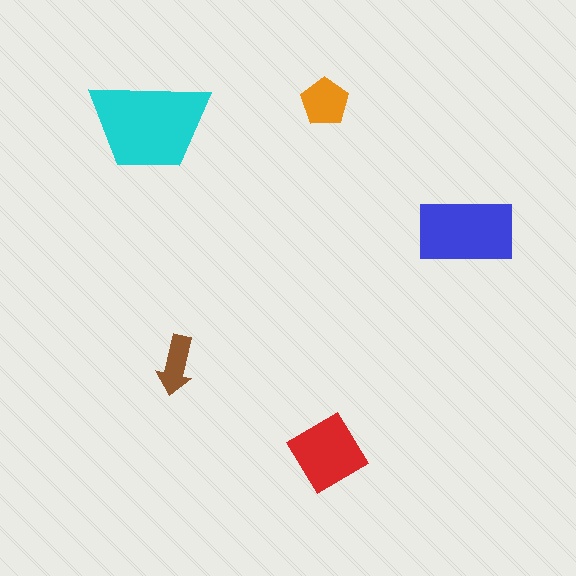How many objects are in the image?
There are 5 objects in the image.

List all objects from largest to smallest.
The cyan trapezoid, the blue rectangle, the red diamond, the orange pentagon, the brown arrow.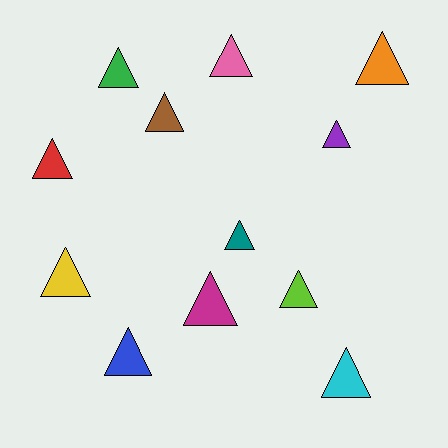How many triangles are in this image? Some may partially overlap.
There are 12 triangles.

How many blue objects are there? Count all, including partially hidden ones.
There is 1 blue object.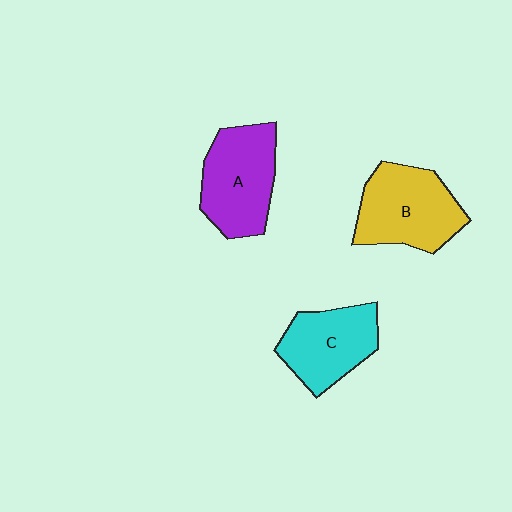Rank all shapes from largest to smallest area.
From largest to smallest: B (yellow), A (purple), C (cyan).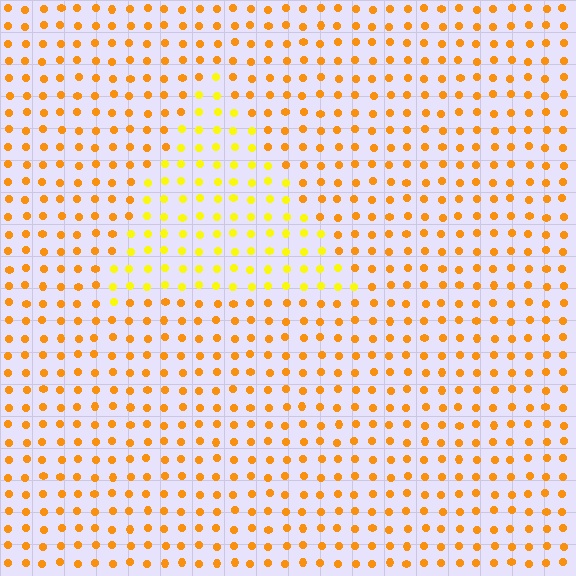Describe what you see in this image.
The image is filled with small orange elements in a uniform arrangement. A triangle-shaped region is visible where the elements are tinted to a slightly different hue, forming a subtle color boundary.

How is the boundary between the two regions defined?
The boundary is defined purely by a slight shift in hue (about 27 degrees). Spacing, size, and orientation are identical on both sides.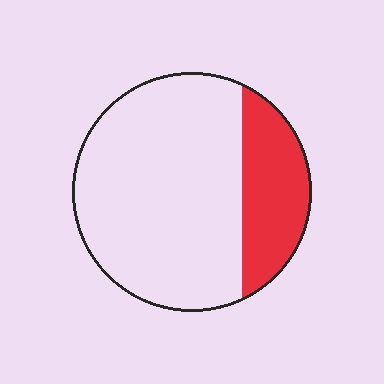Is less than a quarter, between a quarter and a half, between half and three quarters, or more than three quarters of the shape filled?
Less than a quarter.